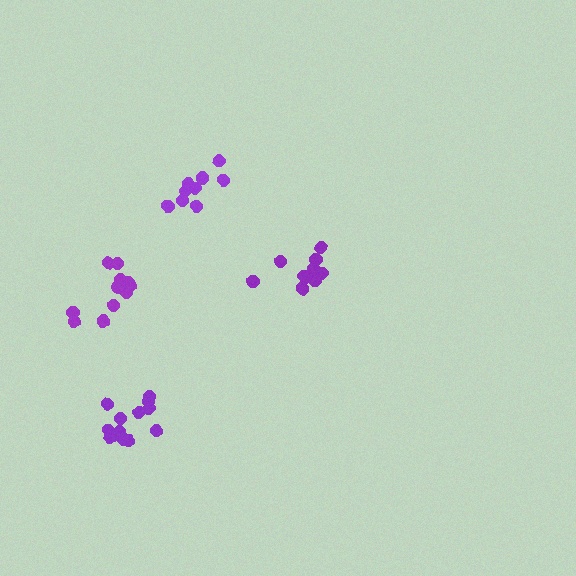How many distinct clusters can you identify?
There are 4 distinct clusters.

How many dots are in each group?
Group 1: 10 dots, Group 2: 11 dots, Group 3: 9 dots, Group 4: 13 dots (43 total).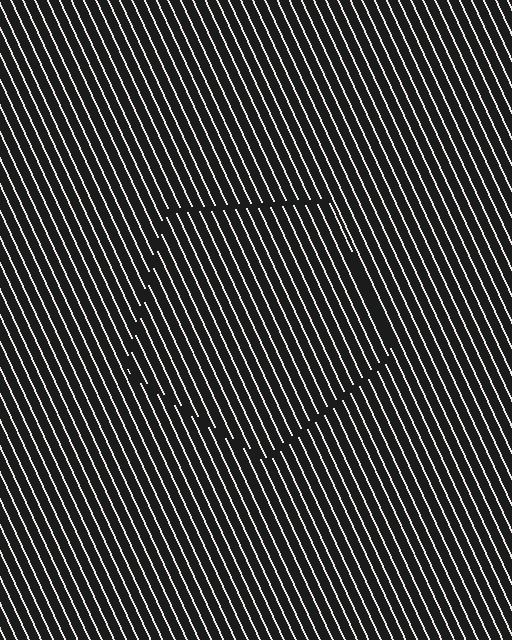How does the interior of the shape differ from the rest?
The interior of the shape contains the same grating, shifted by half a period — the contour is defined by the phase discontinuity where line-ends from the inner and outer gratings abut.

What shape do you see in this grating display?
An illusory pentagon. The interior of the shape contains the same grating, shifted by half a period — the contour is defined by the phase discontinuity where line-ends from the inner and outer gratings abut.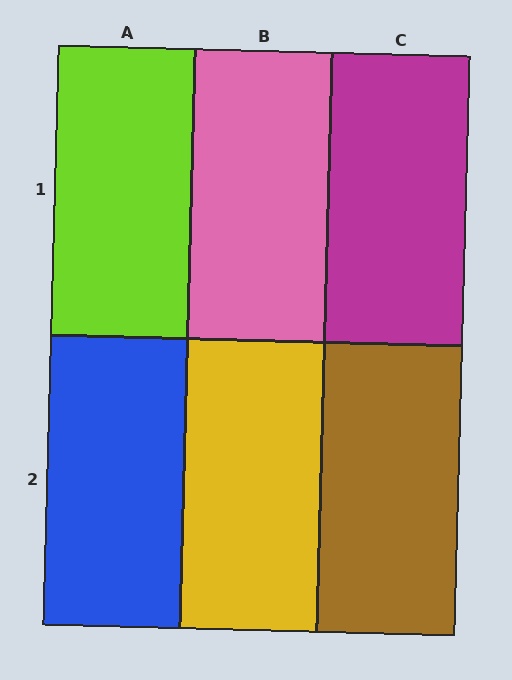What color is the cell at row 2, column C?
Brown.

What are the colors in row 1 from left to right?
Lime, pink, magenta.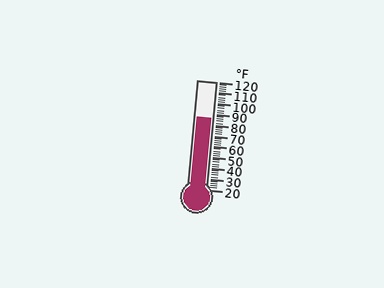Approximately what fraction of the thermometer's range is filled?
The thermometer is filled to approximately 65% of its range.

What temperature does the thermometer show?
The thermometer shows approximately 86°F.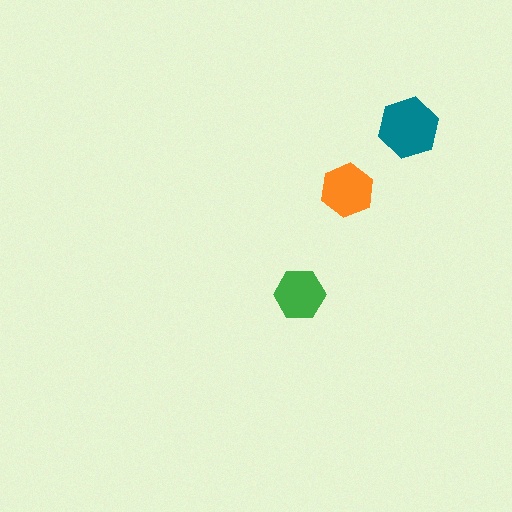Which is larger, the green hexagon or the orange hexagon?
The orange one.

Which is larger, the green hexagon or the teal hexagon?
The teal one.